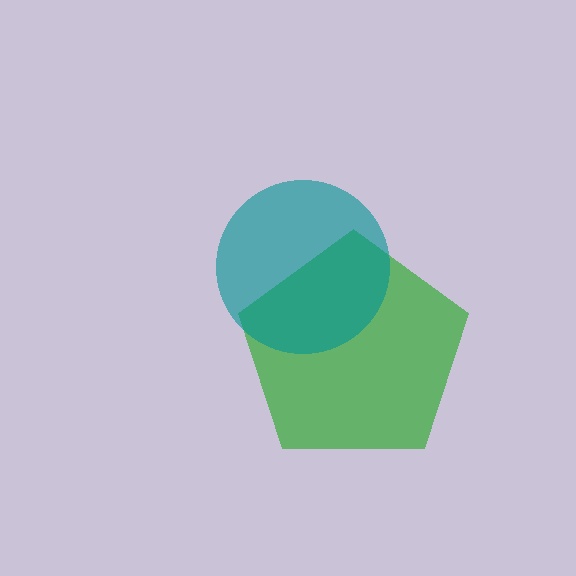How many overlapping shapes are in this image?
There are 2 overlapping shapes in the image.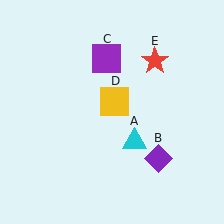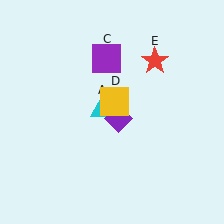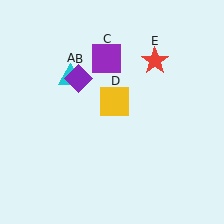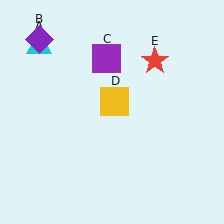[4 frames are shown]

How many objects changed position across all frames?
2 objects changed position: cyan triangle (object A), purple diamond (object B).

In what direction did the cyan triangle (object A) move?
The cyan triangle (object A) moved up and to the left.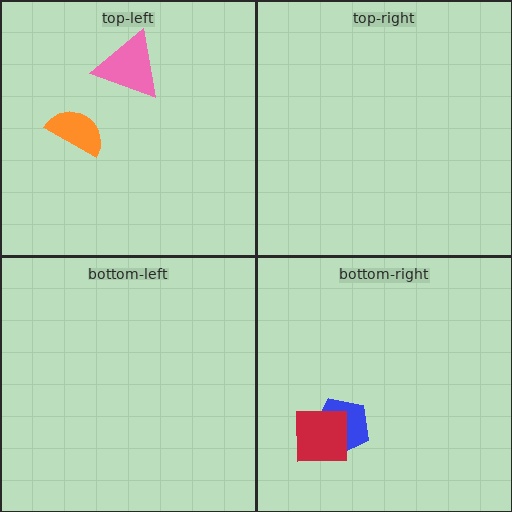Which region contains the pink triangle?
The top-left region.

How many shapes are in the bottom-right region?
2.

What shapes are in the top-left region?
The pink triangle, the orange semicircle.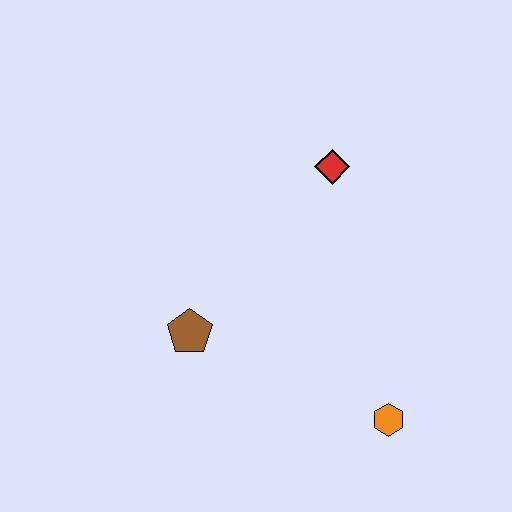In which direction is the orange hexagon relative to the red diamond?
The orange hexagon is below the red diamond.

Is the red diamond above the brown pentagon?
Yes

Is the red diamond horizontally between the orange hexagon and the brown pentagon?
Yes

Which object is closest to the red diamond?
The brown pentagon is closest to the red diamond.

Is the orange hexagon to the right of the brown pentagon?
Yes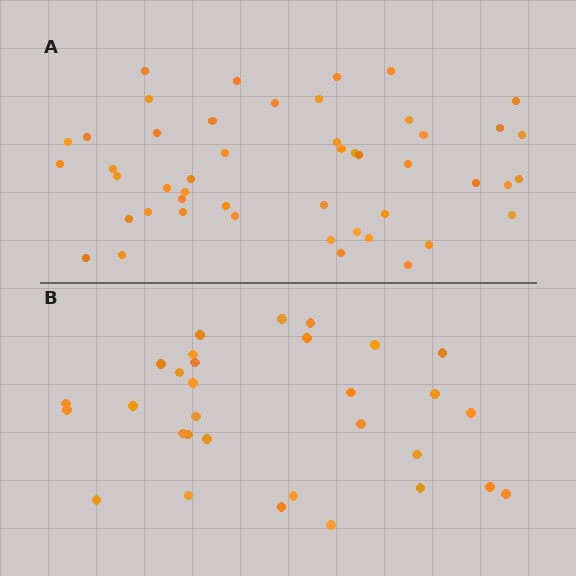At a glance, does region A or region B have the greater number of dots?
Region A (the top region) has more dots.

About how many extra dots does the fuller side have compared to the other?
Region A has approximately 15 more dots than region B.